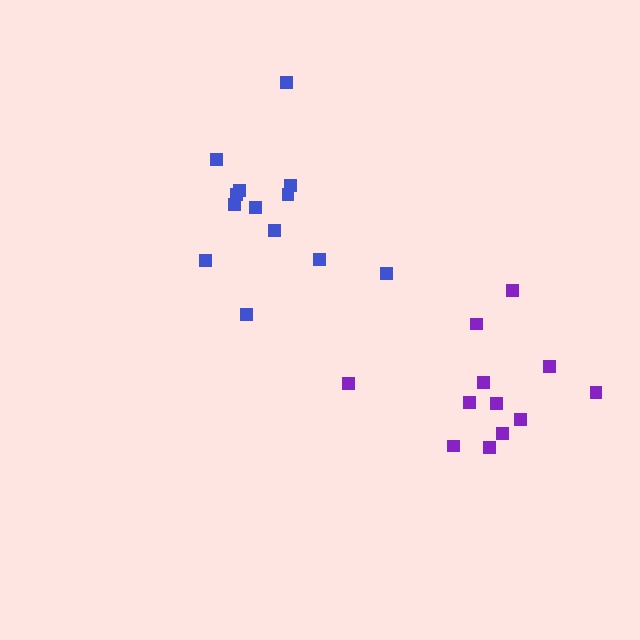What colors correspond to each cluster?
The clusters are colored: blue, purple.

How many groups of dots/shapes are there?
There are 2 groups.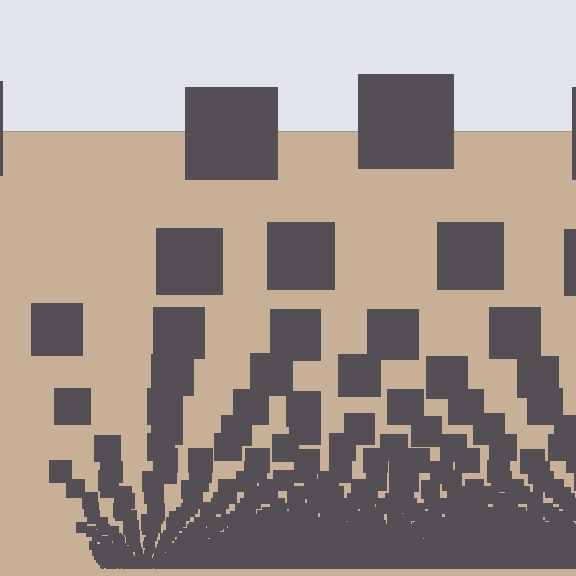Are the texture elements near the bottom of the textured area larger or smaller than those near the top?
Smaller. The gradient is inverted — elements near the bottom are smaller and denser.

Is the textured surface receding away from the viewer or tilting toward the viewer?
The surface appears to tilt toward the viewer. Texture elements get larger and sparser toward the top.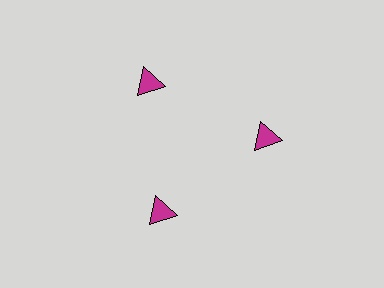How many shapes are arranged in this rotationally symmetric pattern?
There are 3 shapes, arranged in 3 groups of 1.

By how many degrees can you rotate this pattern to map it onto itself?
The pattern maps onto itself every 120 degrees of rotation.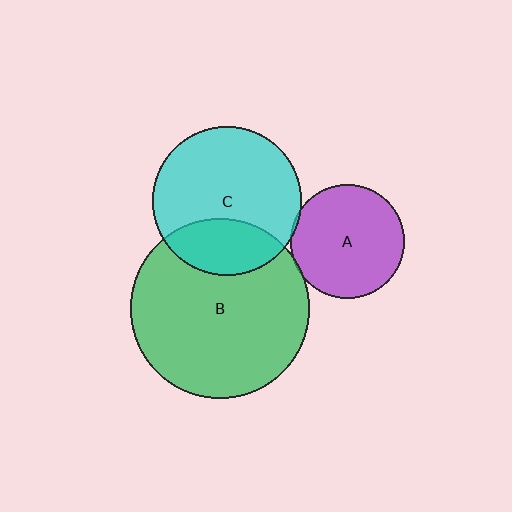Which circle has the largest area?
Circle B (green).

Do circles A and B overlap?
Yes.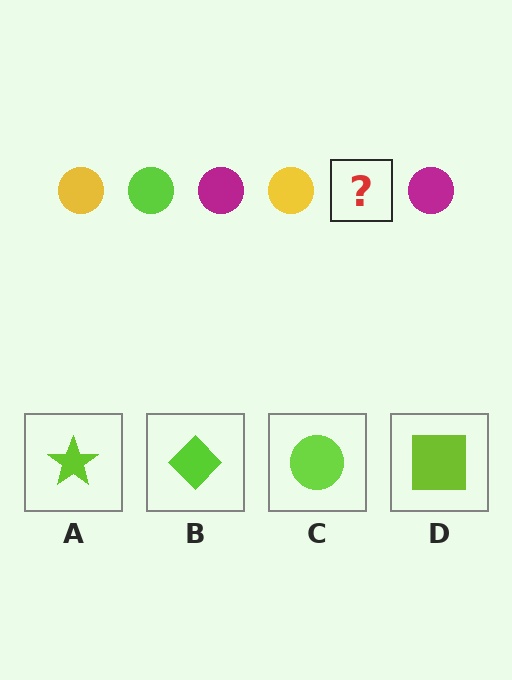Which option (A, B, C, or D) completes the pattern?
C.